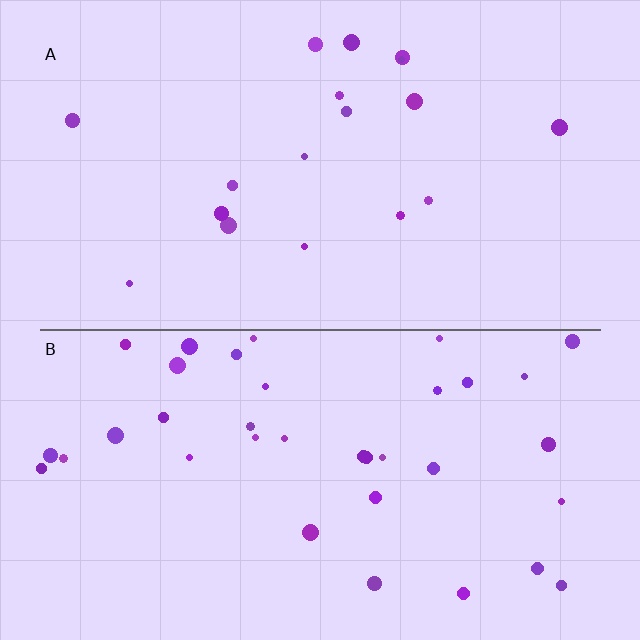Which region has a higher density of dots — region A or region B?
B (the bottom).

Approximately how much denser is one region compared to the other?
Approximately 2.0× — region B over region A.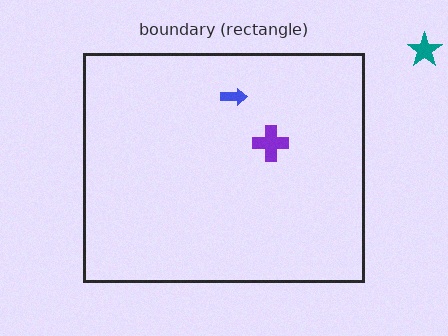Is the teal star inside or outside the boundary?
Outside.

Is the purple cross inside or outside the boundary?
Inside.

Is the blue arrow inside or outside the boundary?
Inside.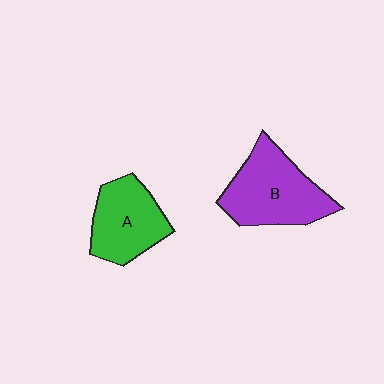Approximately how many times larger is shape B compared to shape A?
Approximately 1.3 times.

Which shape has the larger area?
Shape B (purple).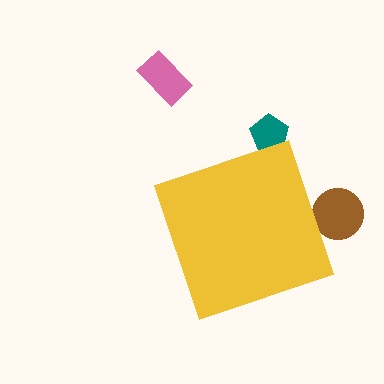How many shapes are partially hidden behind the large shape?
2 shapes are partially hidden.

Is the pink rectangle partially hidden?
No, the pink rectangle is fully visible.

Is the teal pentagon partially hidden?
Yes, the teal pentagon is partially hidden behind the yellow diamond.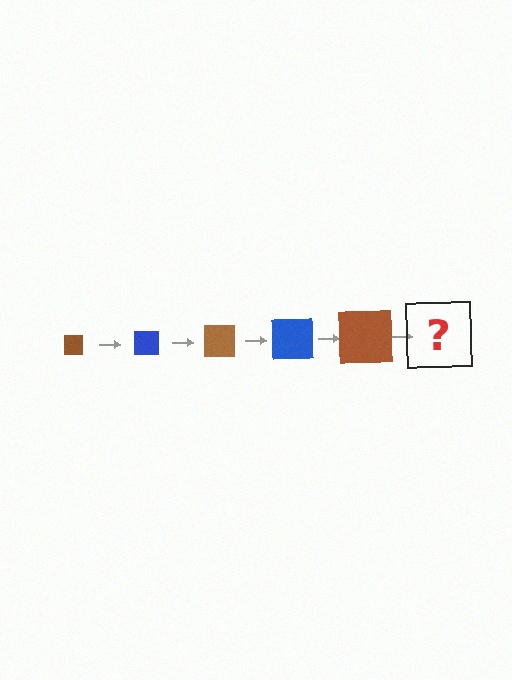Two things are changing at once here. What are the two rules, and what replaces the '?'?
The two rules are that the square grows larger each step and the color cycles through brown and blue. The '?' should be a blue square, larger than the previous one.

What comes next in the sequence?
The next element should be a blue square, larger than the previous one.